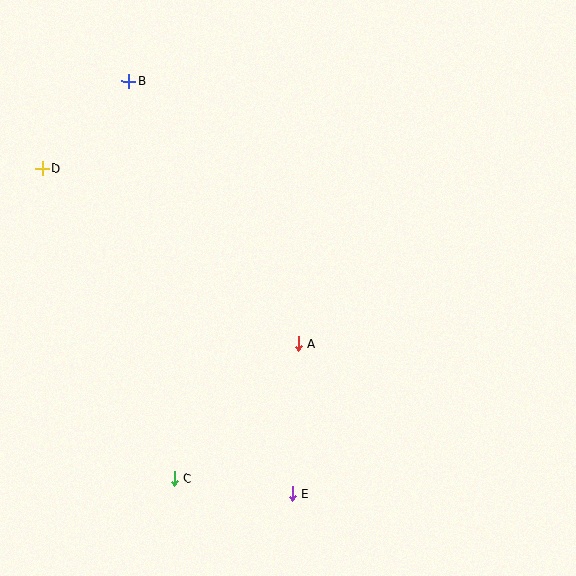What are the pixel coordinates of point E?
Point E is at (292, 494).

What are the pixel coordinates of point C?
Point C is at (174, 479).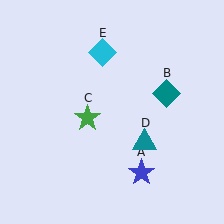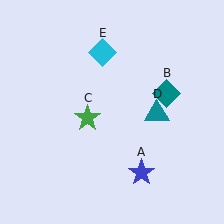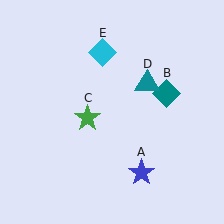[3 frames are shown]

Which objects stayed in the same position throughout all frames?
Blue star (object A) and teal diamond (object B) and green star (object C) and cyan diamond (object E) remained stationary.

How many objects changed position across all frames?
1 object changed position: teal triangle (object D).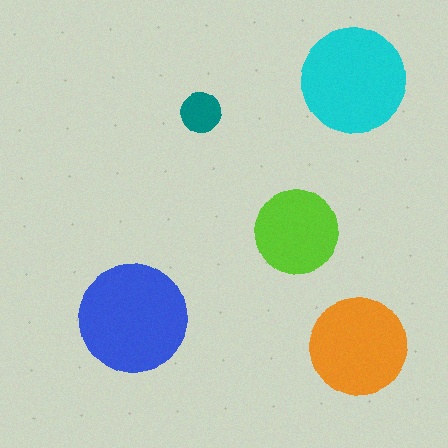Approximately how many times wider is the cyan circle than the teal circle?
About 2.5 times wider.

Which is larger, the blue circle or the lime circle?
The blue one.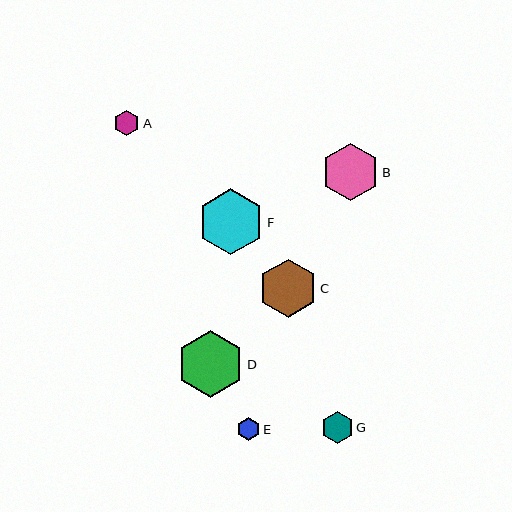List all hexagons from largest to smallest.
From largest to smallest: D, F, C, B, G, A, E.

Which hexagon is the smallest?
Hexagon E is the smallest with a size of approximately 23 pixels.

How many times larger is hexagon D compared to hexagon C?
Hexagon D is approximately 1.1 times the size of hexagon C.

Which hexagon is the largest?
Hexagon D is the largest with a size of approximately 66 pixels.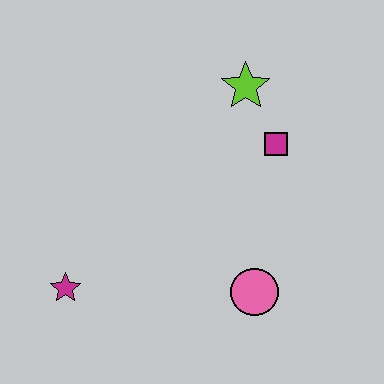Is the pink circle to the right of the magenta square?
No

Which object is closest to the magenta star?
The pink circle is closest to the magenta star.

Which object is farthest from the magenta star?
The lime star is farthest from the magenta star.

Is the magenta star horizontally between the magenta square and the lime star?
No